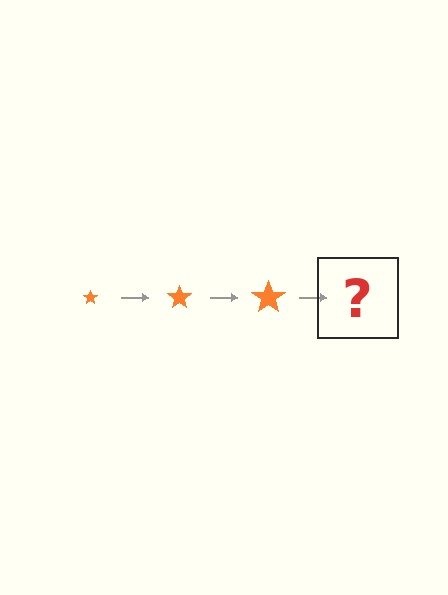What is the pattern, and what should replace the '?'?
The pattern is that the star gets progressively larger each step. The '?' should be an orange star, larger than the previous one.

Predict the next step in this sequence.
The next step is an orange star, larger than the previous one.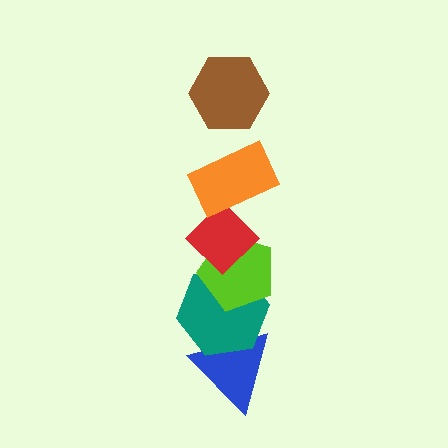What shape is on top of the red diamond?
The orange rectangle is on top of the red diamond.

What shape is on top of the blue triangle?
The teal hexagon is on top of the blue triangle.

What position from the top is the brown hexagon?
The brown hexagon is 1st from the top.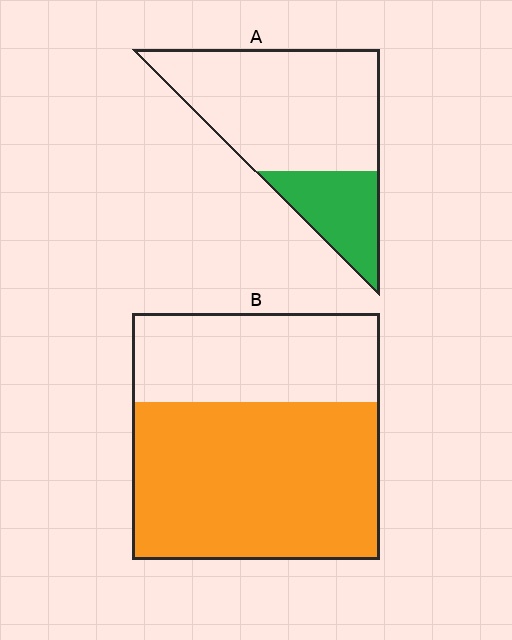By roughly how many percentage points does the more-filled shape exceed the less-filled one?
By roughly 40 percentage points (B over A).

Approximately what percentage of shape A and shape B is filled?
A is approximately 25% and B is approximately 65%.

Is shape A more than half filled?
No.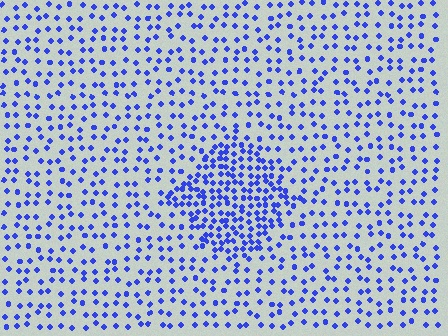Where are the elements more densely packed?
The elements are more densely packed inside the diamond boundary.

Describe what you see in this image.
The image contains small blue elements arranged at two different densities. A diamond-shaped region is visible where the elements are more densely packed than the surrounding area.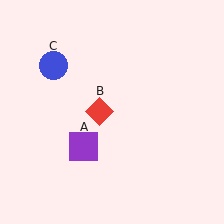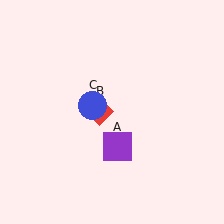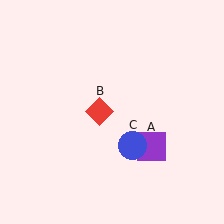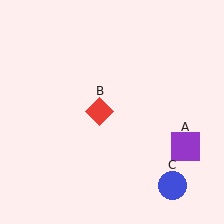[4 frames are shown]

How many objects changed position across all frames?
2 objects changed position: purple square (object A), blue circle (object C).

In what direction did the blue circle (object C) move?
The blue circle (object C) moved down and to the right.